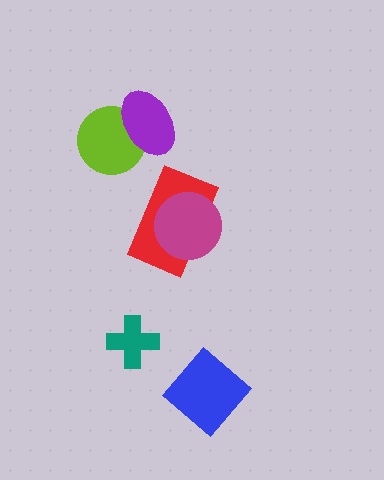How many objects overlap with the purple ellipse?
1 object overlaps with the purple ellipse.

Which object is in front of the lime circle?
The purple ellipse is in front of the lime circle.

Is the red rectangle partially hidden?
Yes, it is partially covered by another shape.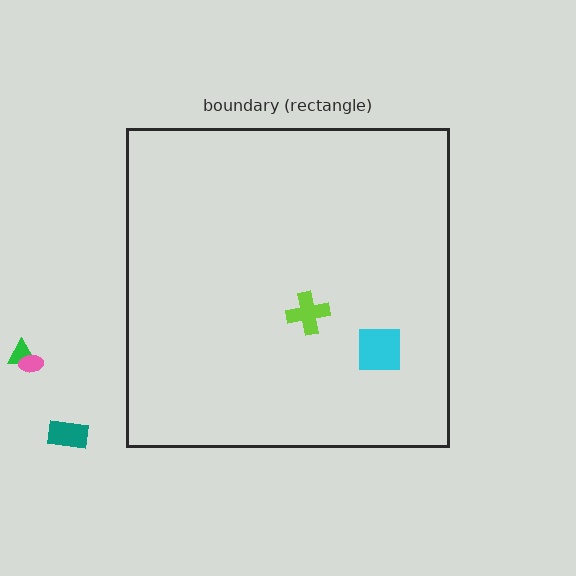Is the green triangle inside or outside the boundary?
Outside.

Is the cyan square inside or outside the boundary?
Inside.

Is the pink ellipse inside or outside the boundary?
Outside.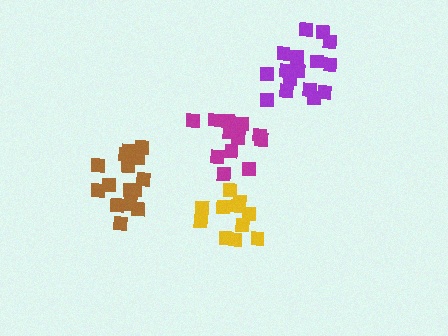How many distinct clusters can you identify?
There are 4 distinct clusters.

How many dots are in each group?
Group 1: 16 dots, Group 2: 13 dots, Group 3: 16 dots, Group 4: 11 dots (56 total).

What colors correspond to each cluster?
The clusters are colored: purple, magenta, brown, yellow.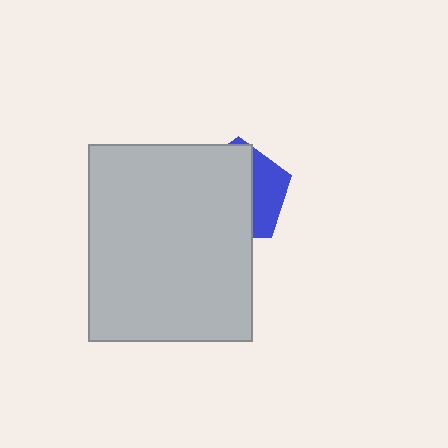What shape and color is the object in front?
The object in front is a light gray rectangle.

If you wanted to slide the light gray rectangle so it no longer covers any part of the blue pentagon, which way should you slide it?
Slide it left — that is the most direct way to separate the two shapes.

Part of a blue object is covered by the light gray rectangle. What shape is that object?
It is a pentagon.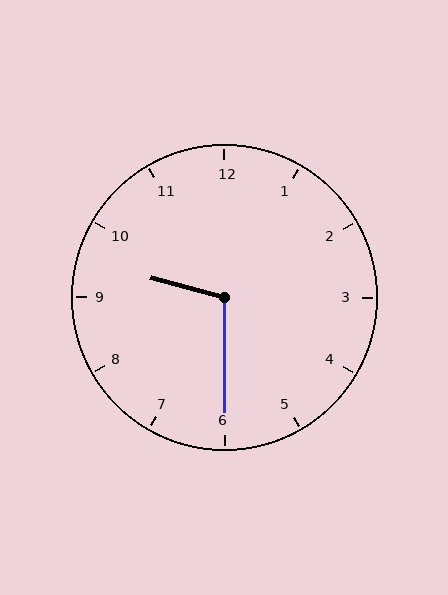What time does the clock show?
9:30.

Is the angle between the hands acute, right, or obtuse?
It is obtuse.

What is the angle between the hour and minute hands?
Approximately 105 degrees.